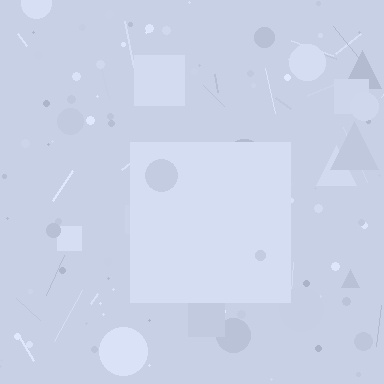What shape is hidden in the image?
A square is hidden in the image.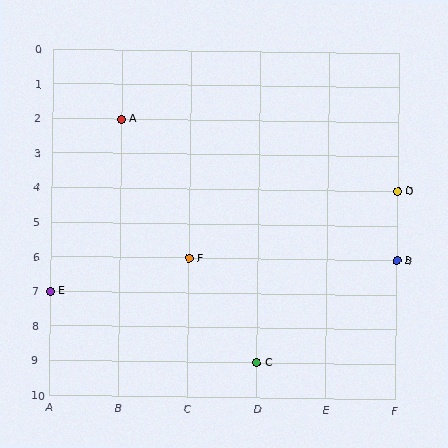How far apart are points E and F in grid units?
Points E and F are 2 columns and 1 row apart (about 2.2 grid units diagonally).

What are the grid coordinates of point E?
Point E is at grid coordinates (A, 7).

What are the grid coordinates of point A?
Point A is at grid coordinates (B, 2).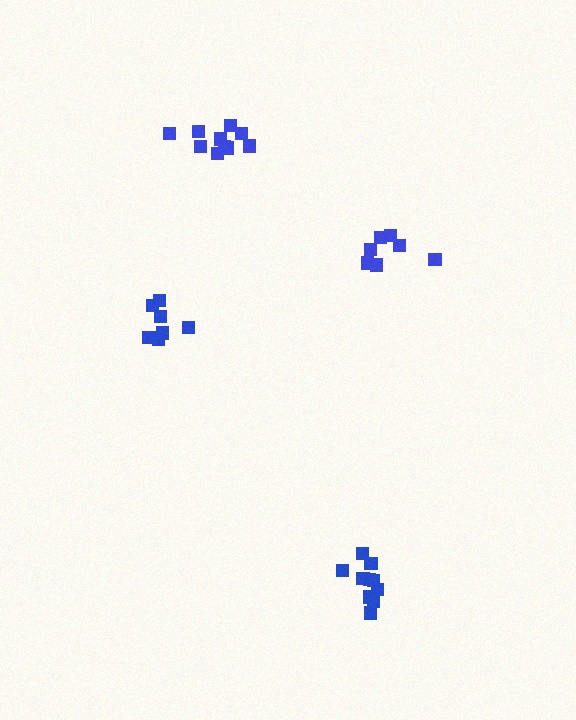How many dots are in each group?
Group 1: 7 dots, Group 2: 10 dots, Group 3: 10 dots, Group 4: 7 dots (34 total).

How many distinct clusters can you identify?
There are 4 distinct clusters.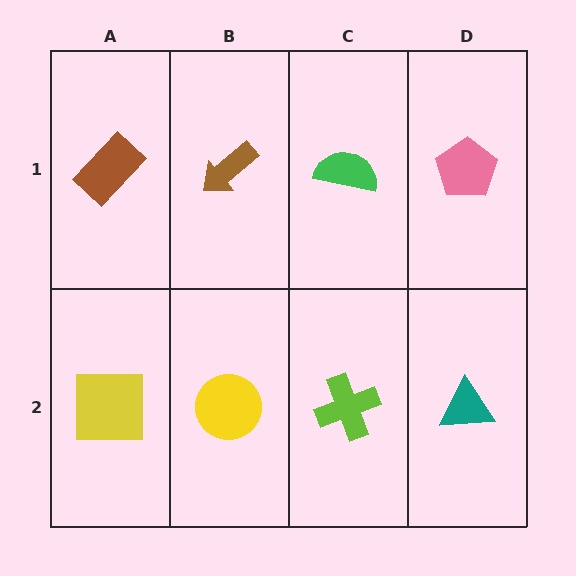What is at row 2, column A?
A yellow square.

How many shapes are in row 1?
4 shapes.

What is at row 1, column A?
A brown rectangle.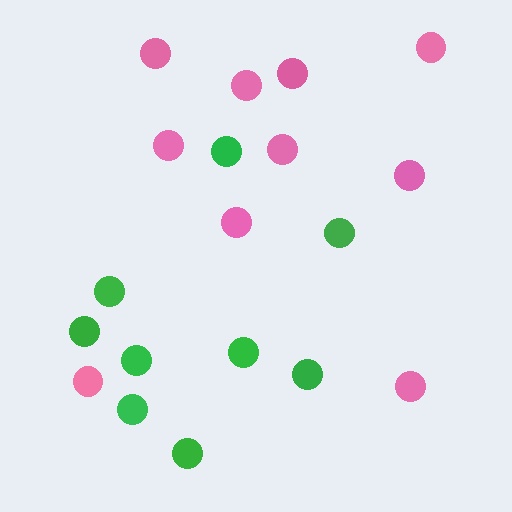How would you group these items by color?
There are 2 groups: one group of green circles (9) and one group of pink circles (10).